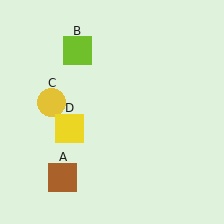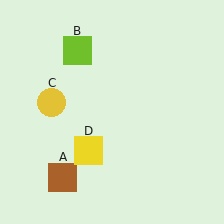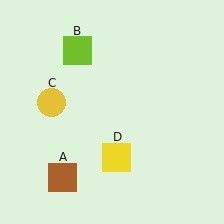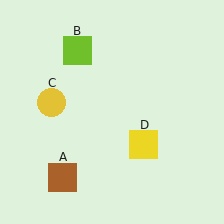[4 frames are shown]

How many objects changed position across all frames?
1 object changed position: yellow square (object D).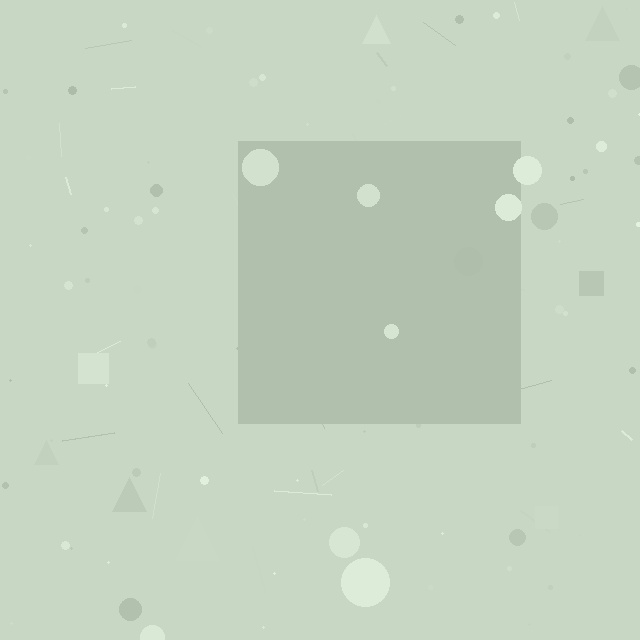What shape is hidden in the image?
A square is hidden in the image.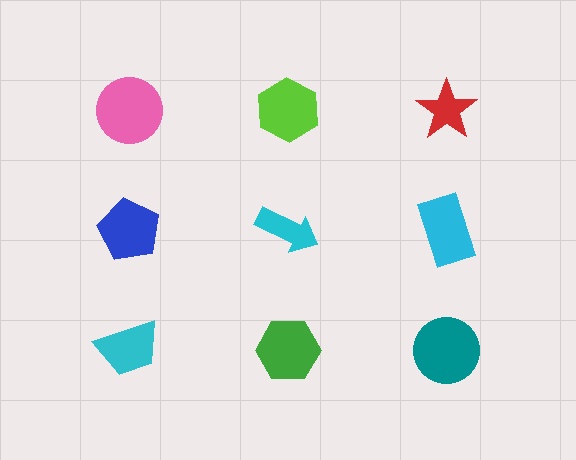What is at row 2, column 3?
A cyan rectangle.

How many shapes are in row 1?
3 shapes.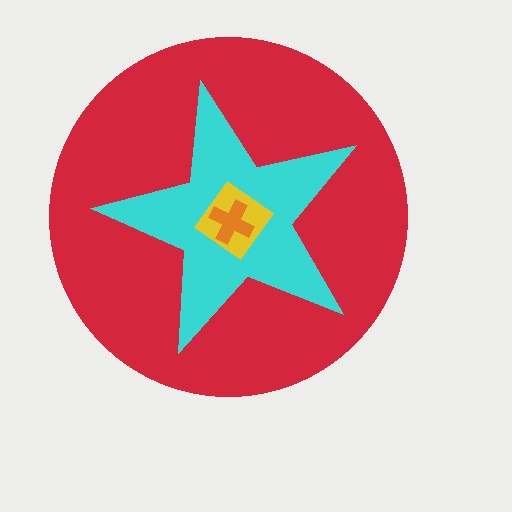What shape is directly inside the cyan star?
The yellow diamond.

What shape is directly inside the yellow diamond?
The orange cross.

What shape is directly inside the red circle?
The cyan star.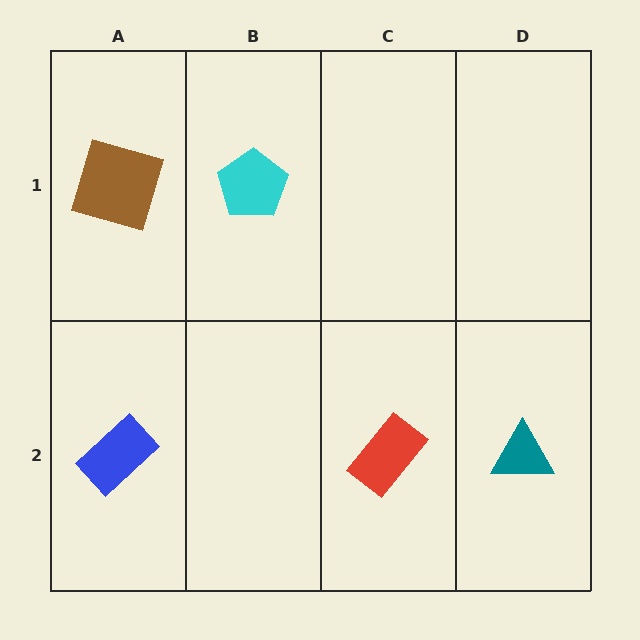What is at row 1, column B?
A cyan pentagon.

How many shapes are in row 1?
2 shapes.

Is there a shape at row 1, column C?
No, that cell is empty.